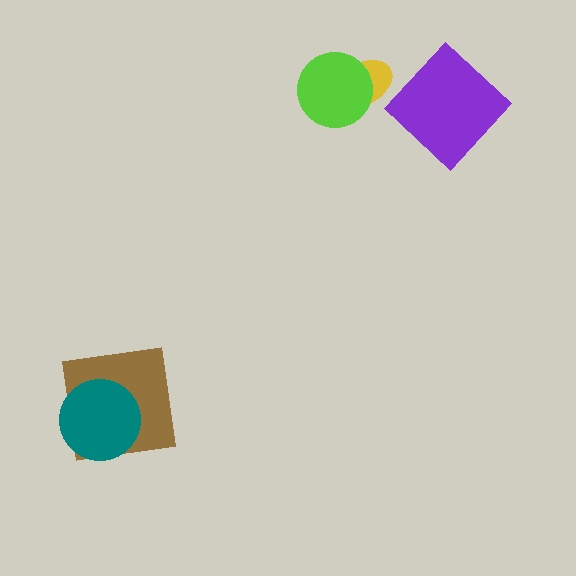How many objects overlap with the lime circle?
1 object overlaps with the lime circle.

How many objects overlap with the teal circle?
1 object overlaps with the teal circle.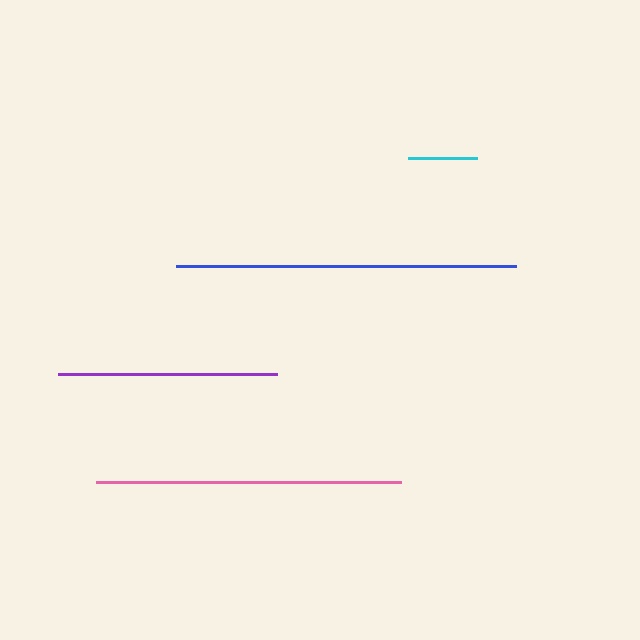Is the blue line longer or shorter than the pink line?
The blue line is longer than the pink line.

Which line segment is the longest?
The blue line is the longest at approximately 340 pixels.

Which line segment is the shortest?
The cyan line is the shortest at approximately 69 pixels.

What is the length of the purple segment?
The purple segment is approximately 220 pixels long.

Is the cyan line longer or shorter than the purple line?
The purple line is longer than the cyan line.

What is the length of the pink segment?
The pink segment is approximately 304 pixels long.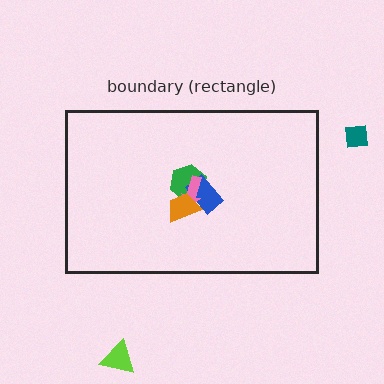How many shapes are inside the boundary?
4 inside, 2 outside.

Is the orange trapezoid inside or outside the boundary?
Inside.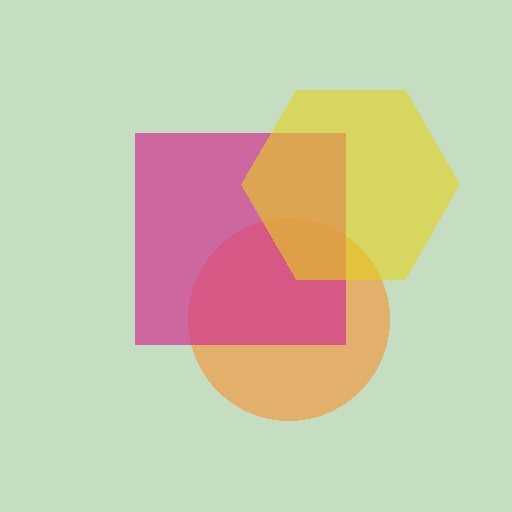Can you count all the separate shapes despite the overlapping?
Yes, there are 3 separate shapes.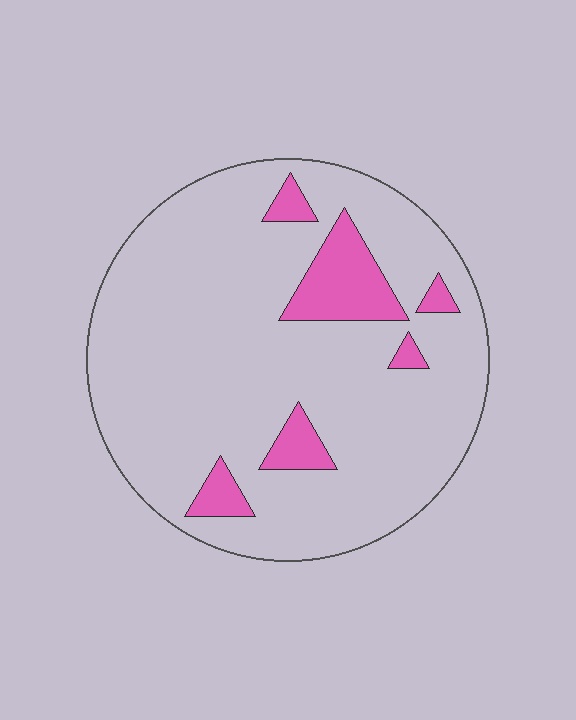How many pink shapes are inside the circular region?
6.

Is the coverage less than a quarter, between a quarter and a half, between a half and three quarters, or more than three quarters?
Less than a quarter.